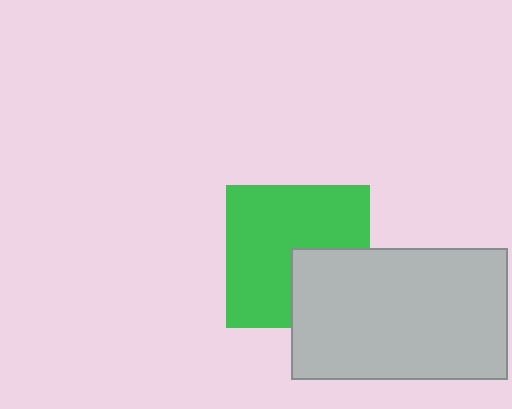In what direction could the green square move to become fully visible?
The green square could move toward the upper-left. That would shift it out from behind the light gray rectangle entirely.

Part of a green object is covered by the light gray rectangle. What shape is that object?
It is a square.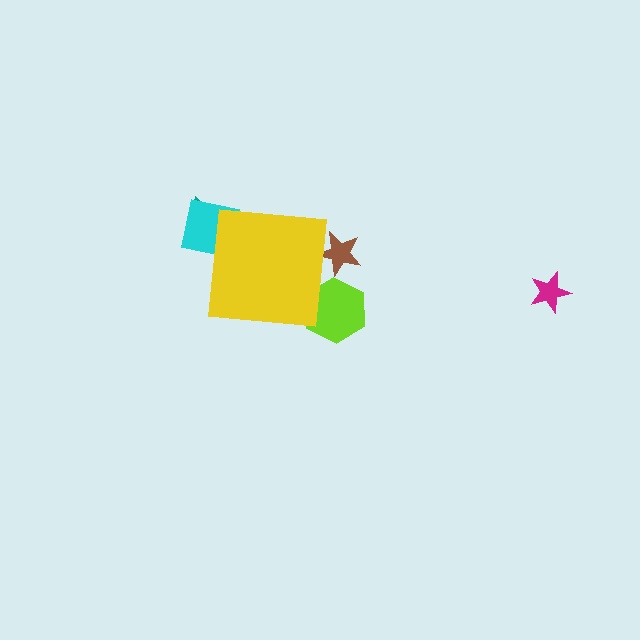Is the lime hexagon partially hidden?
Yes, the lime hexagon is partially hidden behind the yellow square.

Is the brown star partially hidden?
Yes, the brown star is partially hidden behind the yellow square.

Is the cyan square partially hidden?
Yes, the cyan square is partially hidden behind the yellow square.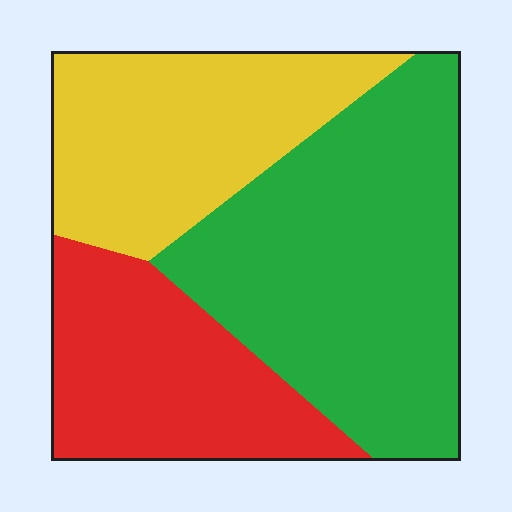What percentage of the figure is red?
Red covers about 25% of the figure.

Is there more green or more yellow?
Green.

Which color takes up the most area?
Green, at roughly 45%.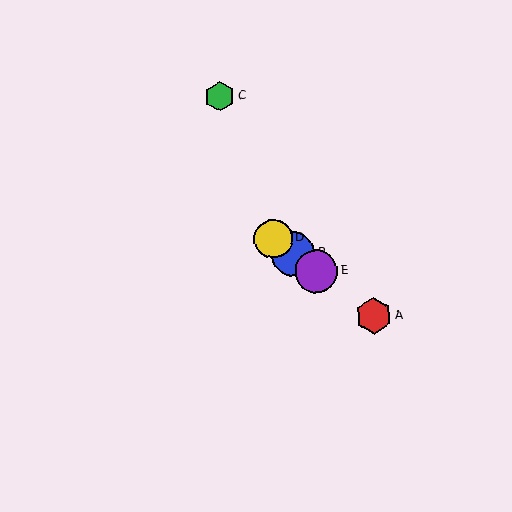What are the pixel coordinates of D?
Object D is at (273, 239).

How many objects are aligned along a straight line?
4 objects (A, B, D, E) are aligned along a straight line.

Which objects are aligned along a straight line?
Objects A, B, D, E are aligned along a straight line.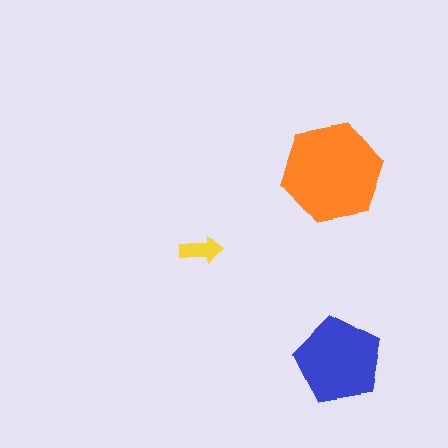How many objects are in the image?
There are 3 objects in the image.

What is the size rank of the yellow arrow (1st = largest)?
3rd.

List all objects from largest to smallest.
The orange hexagon, the blue pentagon, the yellow arrow.